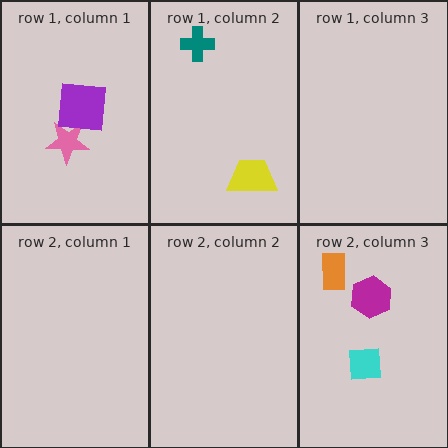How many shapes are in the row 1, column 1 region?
2.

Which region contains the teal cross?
The row 1, column 2 region.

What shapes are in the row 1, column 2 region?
The teal cross, the yellow trapezoid.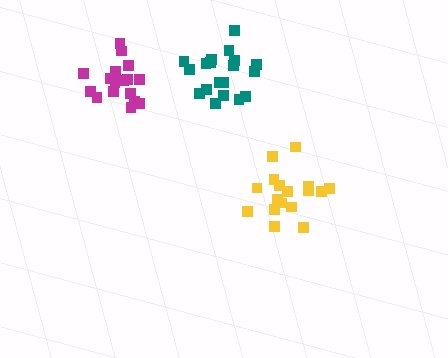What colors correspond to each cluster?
The clusters are colored: magenta, yellow, teal.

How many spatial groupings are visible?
There are 3 spatial groupings.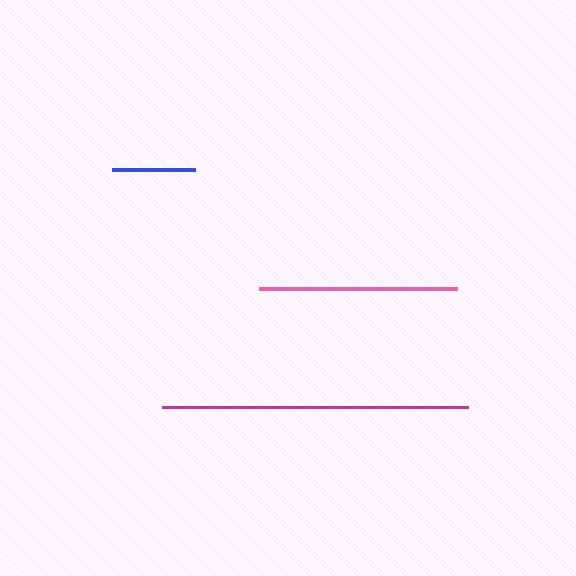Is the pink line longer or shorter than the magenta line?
The magenta line is longer than the pink line.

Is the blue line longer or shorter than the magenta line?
The magenta line is longer than the blue line.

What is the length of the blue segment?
The blue segment is approximately 84 pixels long.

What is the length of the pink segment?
The pink segment is approximately 197 pixels long.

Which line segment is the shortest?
The blue line is the shortest at approximately 84 pixels.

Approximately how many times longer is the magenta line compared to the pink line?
The magenta line is approximately 1.5 times the length of the pink line.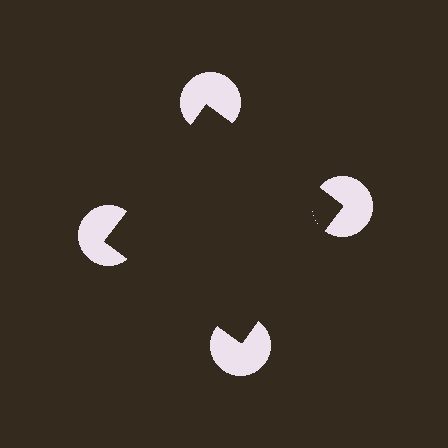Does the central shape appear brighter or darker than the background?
It typically appears slightly darker than the background, even though no actual brightness change is drawn.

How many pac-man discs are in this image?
There are 4 — one at each vertex of the illusory square.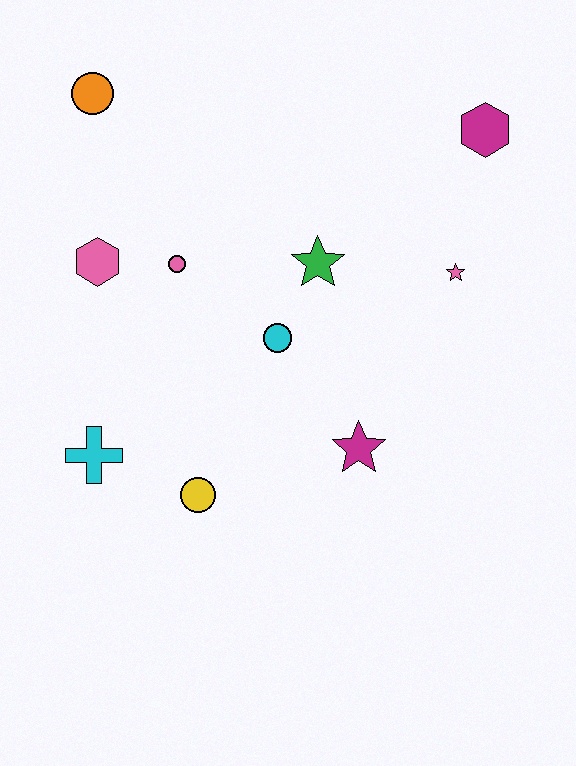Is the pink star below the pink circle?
Yes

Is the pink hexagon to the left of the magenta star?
Yes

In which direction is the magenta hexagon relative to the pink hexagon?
The magenta hexagon is to the right of the pink hexagon.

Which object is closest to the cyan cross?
The yellow circle is closest to the cyan cross.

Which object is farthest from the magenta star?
The orange circle is farthest from the magenta star.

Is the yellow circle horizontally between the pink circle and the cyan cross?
No